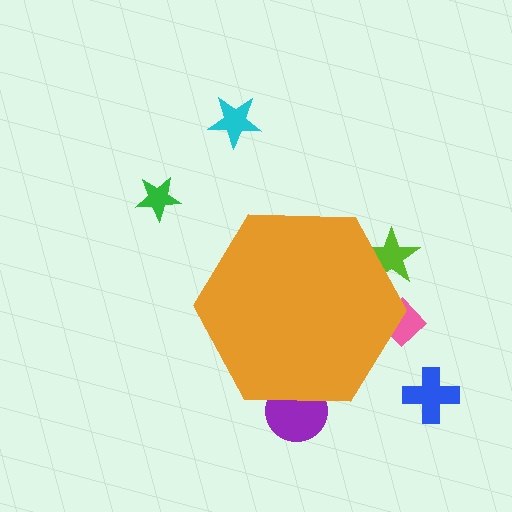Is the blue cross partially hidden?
No, the blue cross is fully visible.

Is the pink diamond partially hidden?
Yes, the pink diamond is partially hidden behind the orange hexagon.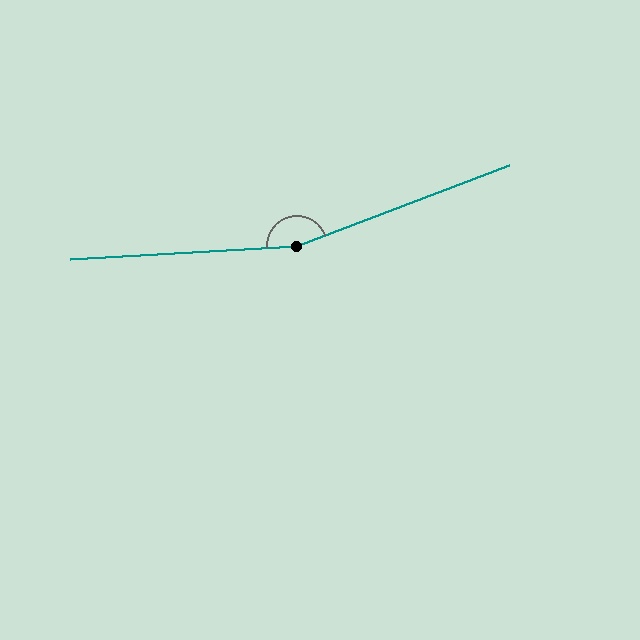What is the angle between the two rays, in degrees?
Approximately 163 degrees.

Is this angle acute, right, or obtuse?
It is obtuse.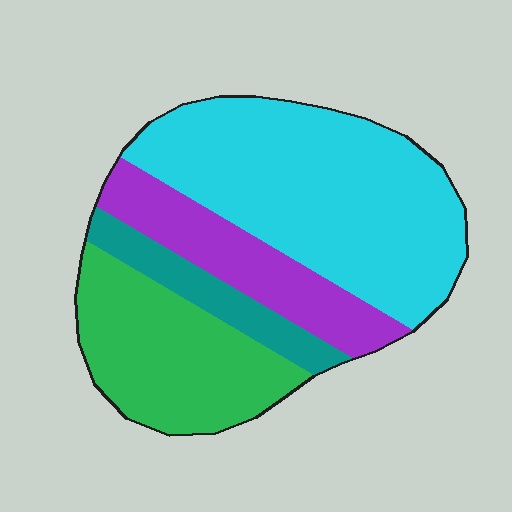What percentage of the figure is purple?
Purple covers 18% of the figure.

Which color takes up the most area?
Cyan, at roughly 45%.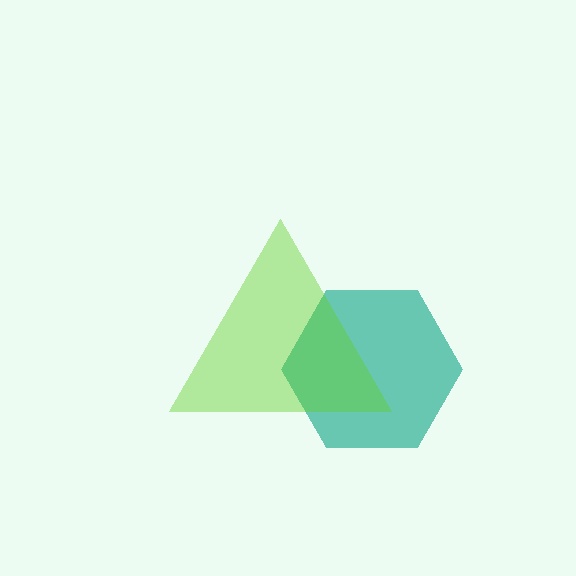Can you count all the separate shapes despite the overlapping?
Yes, there are 2 separate shapes.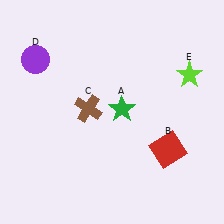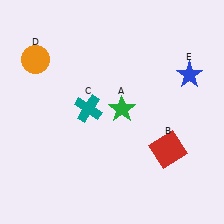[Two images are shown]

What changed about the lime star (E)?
In Image 1, E is lime. In Image 2, it changed to blue.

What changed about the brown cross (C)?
In Image 1, C is brown. In Image 2, it changed to teal.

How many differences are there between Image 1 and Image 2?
There are 3 differences between the two images.